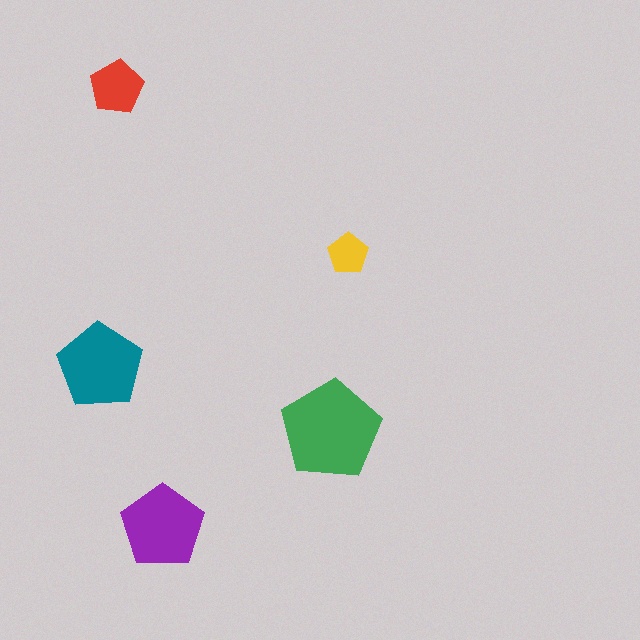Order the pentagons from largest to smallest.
the green one, the teal one, the purple one, the red one, the yellow one.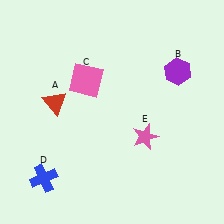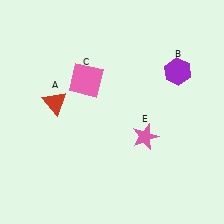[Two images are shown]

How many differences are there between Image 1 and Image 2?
There is 1 difference between the two images.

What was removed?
The blue cross (D) was removed in Image 2.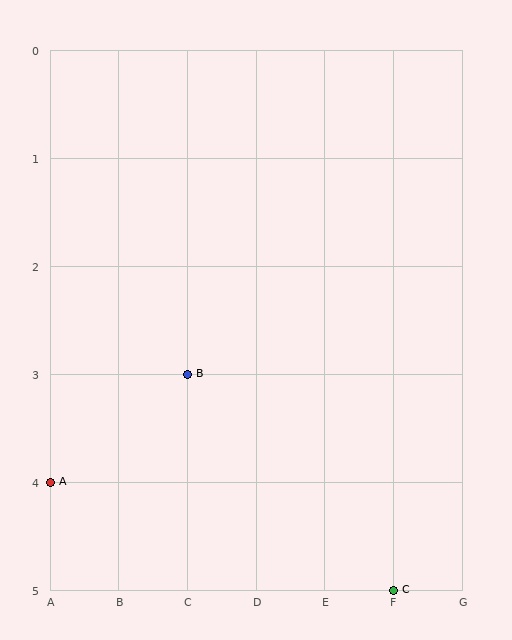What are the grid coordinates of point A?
Point A is at grid coordinates (A, 4).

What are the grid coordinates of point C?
Point C is at grid coordinates (F, 5).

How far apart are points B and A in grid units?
Points B and A are 2 columns and 1 row apart (about 2.2 grid units diagonally).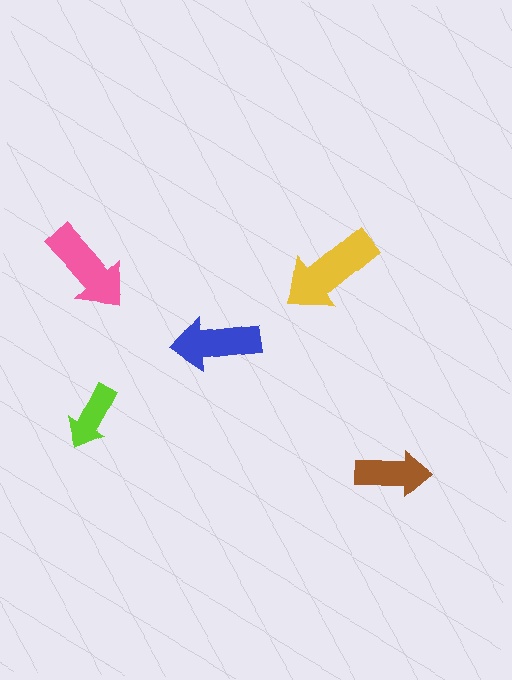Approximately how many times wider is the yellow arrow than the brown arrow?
About 1.5 times wider.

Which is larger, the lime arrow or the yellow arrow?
The yellow one.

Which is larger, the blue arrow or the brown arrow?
The blue one.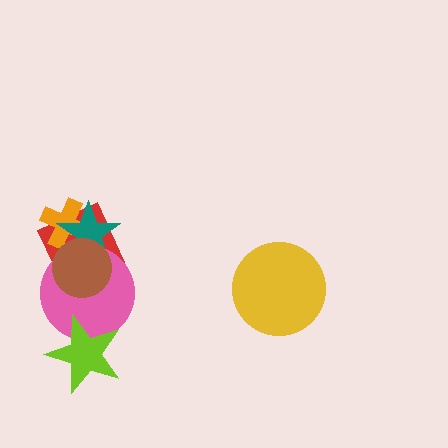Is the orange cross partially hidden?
Yes, it is partially covered by another shape.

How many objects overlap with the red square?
4 objects overlap with the red square.